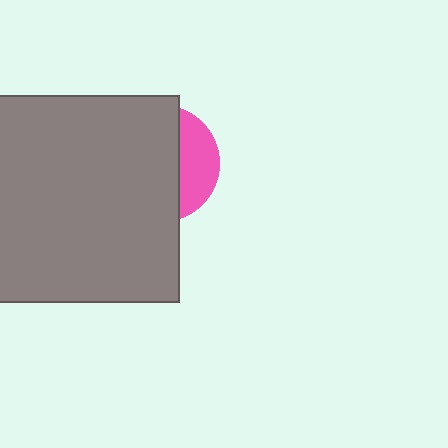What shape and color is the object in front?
The object in front is a gray rectangle.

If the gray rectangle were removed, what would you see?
You would see the complete pink circle.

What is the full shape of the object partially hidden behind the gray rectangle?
The partially hidden object is a pink circle.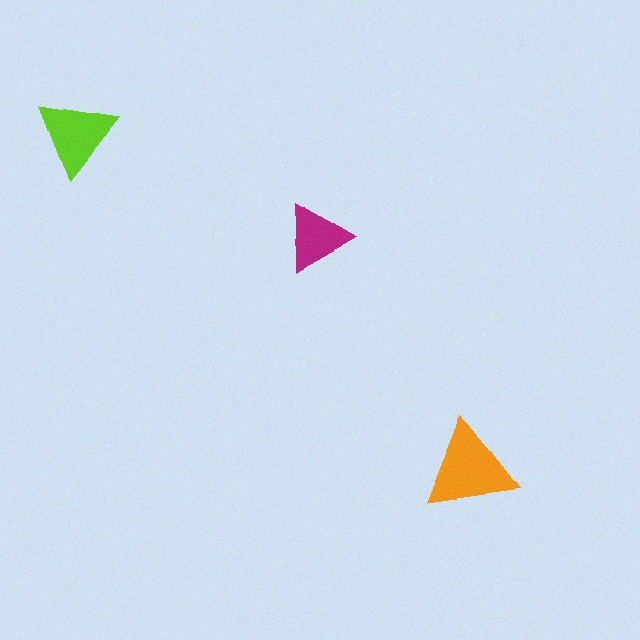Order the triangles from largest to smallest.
the orange one, the lime one, the magenta one.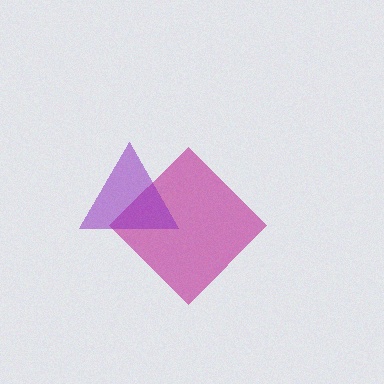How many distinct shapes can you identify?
There are 2 distinct shapes: a magenta diamond, a purple triangle.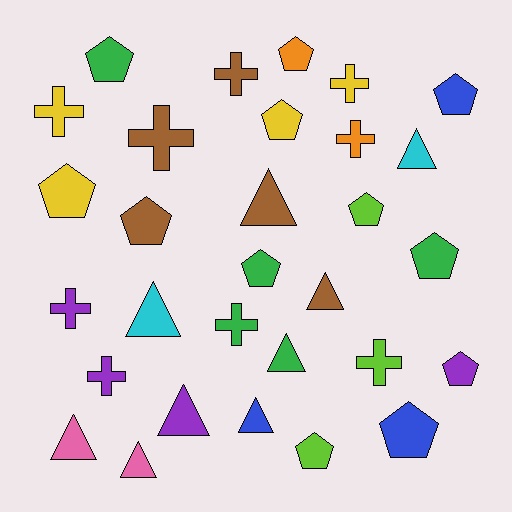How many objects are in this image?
There are 30 objects.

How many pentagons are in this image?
There are 12 pentagons.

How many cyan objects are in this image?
There are 2 cyan objects.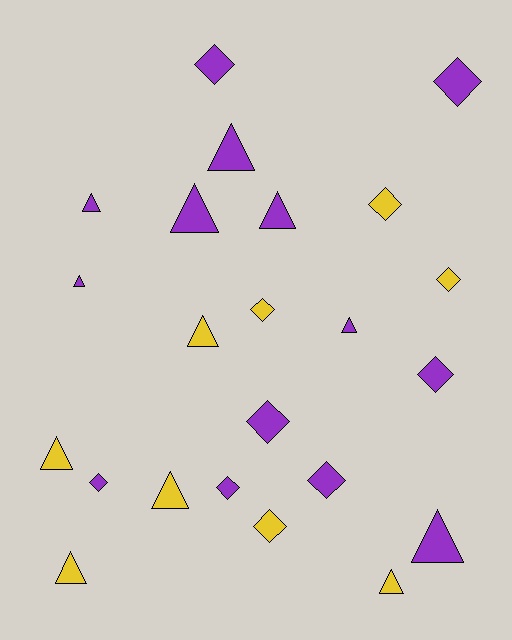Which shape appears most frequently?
Triangle, with 12 objects.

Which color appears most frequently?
Purple, with 14 objects.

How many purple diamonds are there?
There are 7 purple diamonds.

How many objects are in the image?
There are 23 objects.